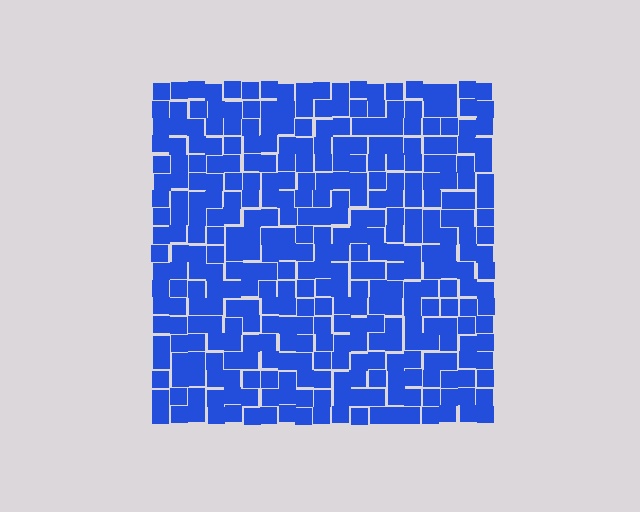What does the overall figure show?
The overall figure shows a square.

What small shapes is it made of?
It is made of small squares.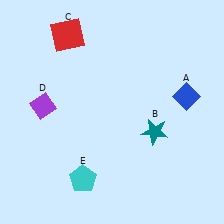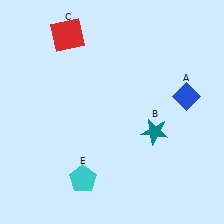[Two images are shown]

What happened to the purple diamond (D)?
The purple diamond (D) was removed in Image 2. It was in the top-left area of Image 1.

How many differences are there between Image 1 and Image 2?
There is 1 difference between the two images.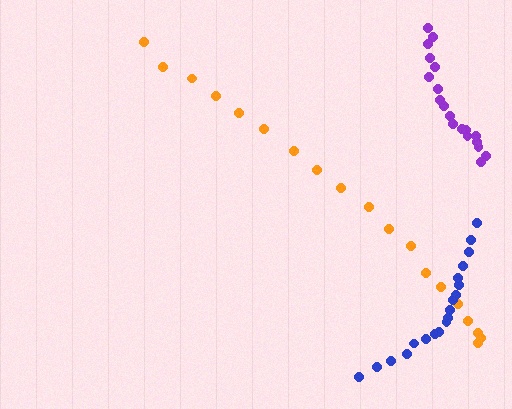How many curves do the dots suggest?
There are 3 distinct paths.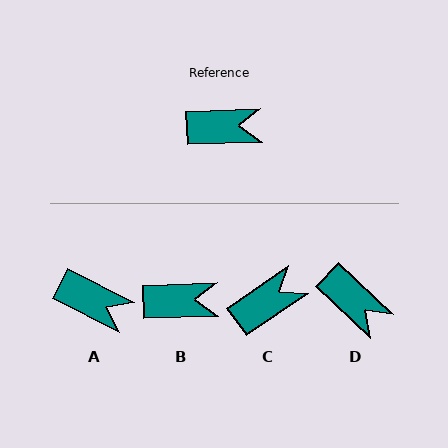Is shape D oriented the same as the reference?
No, it is off by about 46 degrees.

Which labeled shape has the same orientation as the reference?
B.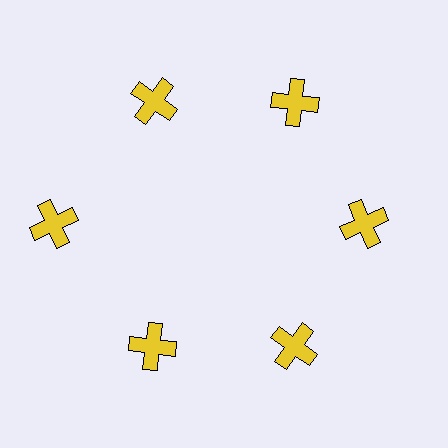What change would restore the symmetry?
The symmetry would be restored by moving it inward, back onto the ring so that all 6 crosses sit at equal angles and equal distance from the center.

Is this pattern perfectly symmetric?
No. The 6 yellow crosses are arranged in a ring, but one element near the 9 o'clock position is pushed outward from the center, breaking the 6-fold rotational symmetry.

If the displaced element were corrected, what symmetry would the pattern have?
It would have 6-fold rotational symmetry — the pattern would map onto itself every 60 degrees.